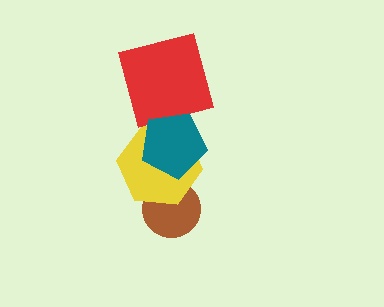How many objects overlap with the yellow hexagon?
2 objects overlap with the yellow hexagon.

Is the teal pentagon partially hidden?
No, no other shape covers it.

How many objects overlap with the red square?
1 object overlaps with the red square.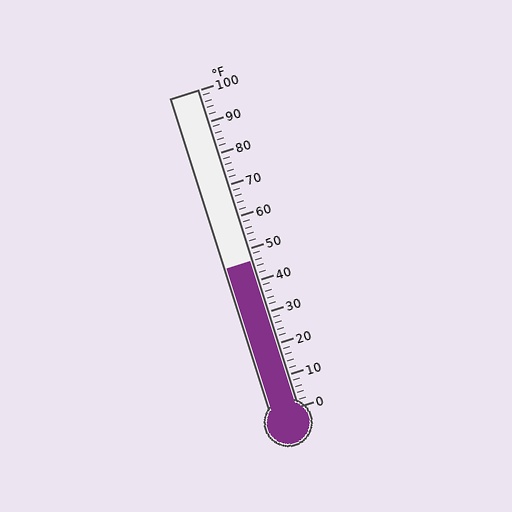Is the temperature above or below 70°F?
The temperature is below 70°F.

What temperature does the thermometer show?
The thermometer shows approximately 46°F.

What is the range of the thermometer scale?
The thermometer scale ranges from 0°F to 100°F.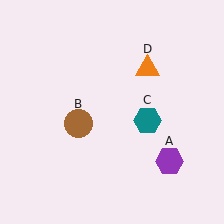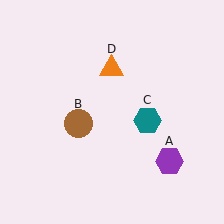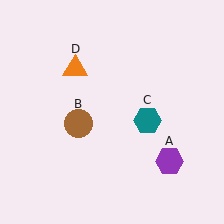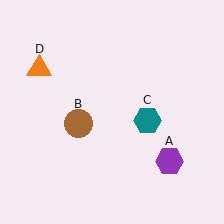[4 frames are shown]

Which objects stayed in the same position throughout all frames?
Purple hexagon (object A) and brown circle (object B) and teal hexagon (object C) remained stationary.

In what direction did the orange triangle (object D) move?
The orange triangle (object D) moved left.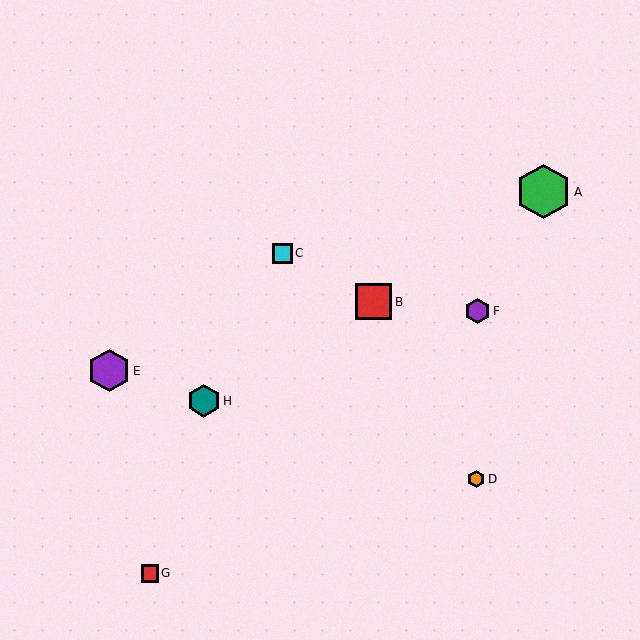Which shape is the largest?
The green hexagon (labeled A) is the largest.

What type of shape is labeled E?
Shape E is a purple hexagon.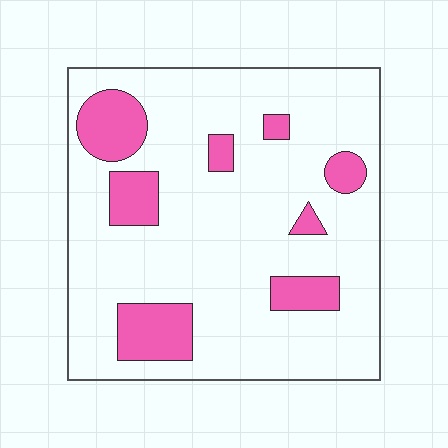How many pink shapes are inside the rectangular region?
8.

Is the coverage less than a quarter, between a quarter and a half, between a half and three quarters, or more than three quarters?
Less than a quarter.